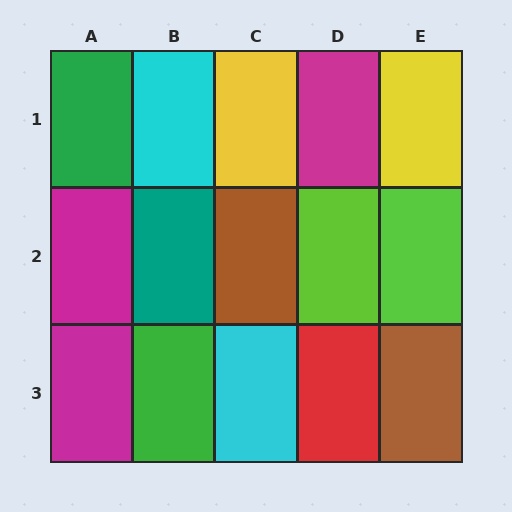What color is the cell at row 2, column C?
Brown.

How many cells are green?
2 cells are green.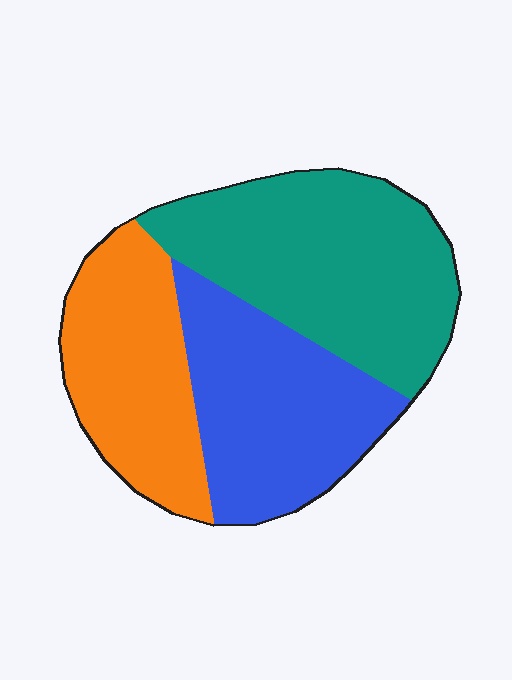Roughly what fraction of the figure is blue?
Blue covers around 30% of the figure.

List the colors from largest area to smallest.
From largest to smallest: teal, blue, orange.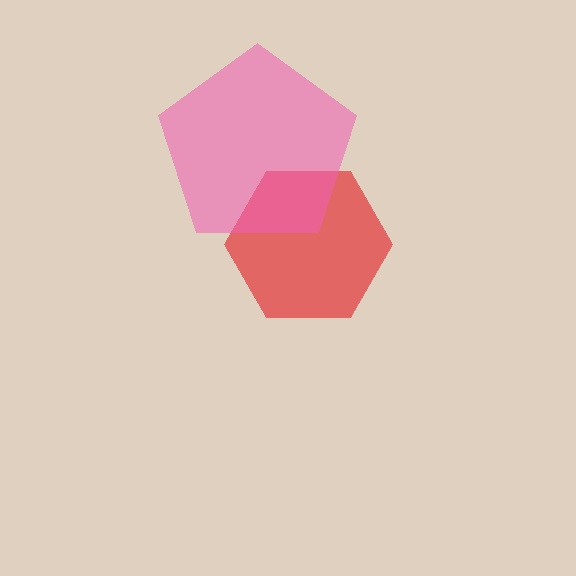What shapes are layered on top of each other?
The layered shapes are: a red hexagon, a pink pentagon.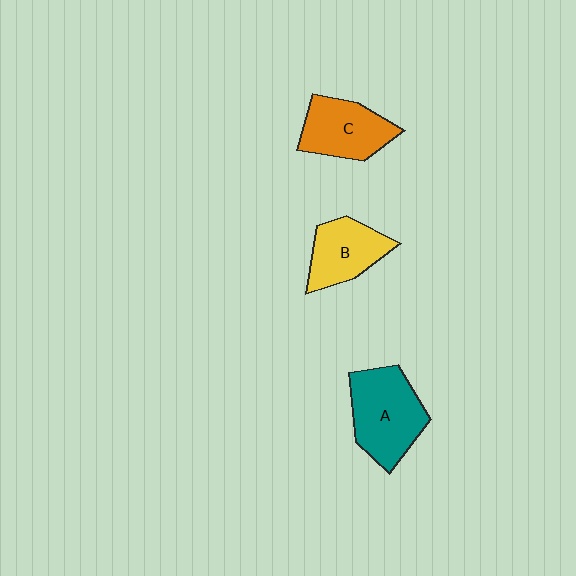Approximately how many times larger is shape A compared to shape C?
Approximately 1.3 times.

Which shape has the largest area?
Shape A (teal).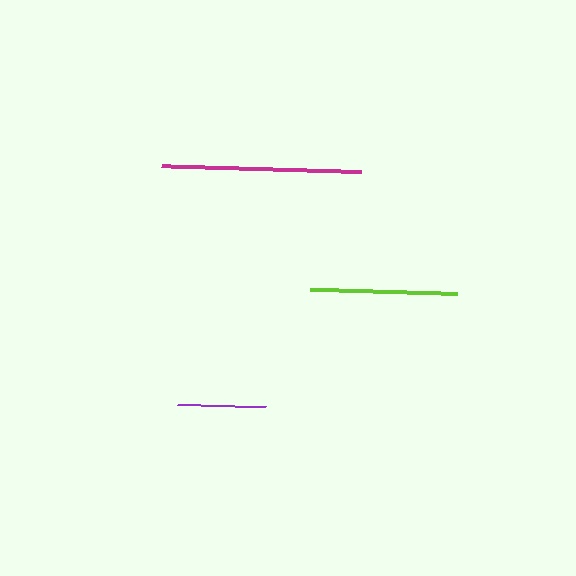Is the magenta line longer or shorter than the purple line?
The magenta line is longer than the purple line.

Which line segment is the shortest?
The purple line is the shortest at approximately 89 pixels.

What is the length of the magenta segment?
The magenta segment is approximately 200 pixels long.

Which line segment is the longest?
The magenta line is the longest at approximately 200 pixels.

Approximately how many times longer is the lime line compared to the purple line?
The lime line is approximately 1.7 times the length of the purple line.